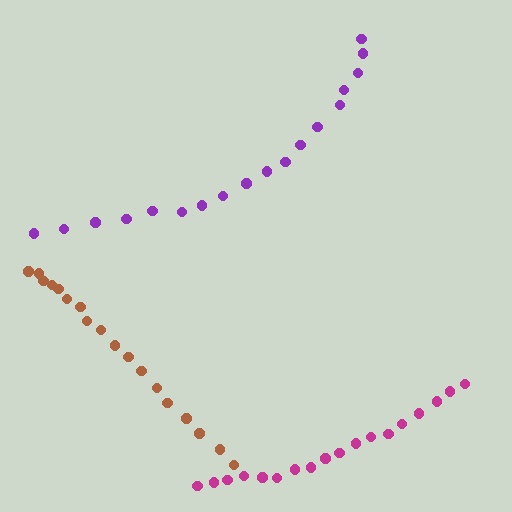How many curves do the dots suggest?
There are 3 distinct paths.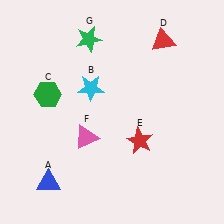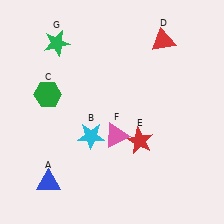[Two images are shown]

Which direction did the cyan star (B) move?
The cyan star (B) moved down.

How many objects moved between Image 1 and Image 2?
3 objects moved between the two images.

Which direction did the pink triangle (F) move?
The pink triangle (F) moved right.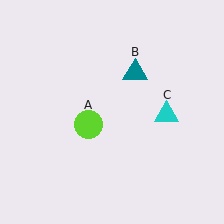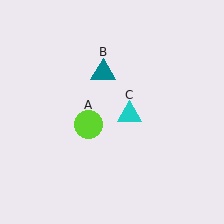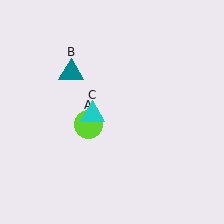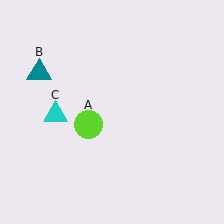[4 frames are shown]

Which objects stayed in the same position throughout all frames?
Lime circle (object A) remained stationary.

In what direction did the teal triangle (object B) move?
The teal triangle (object B) moved left.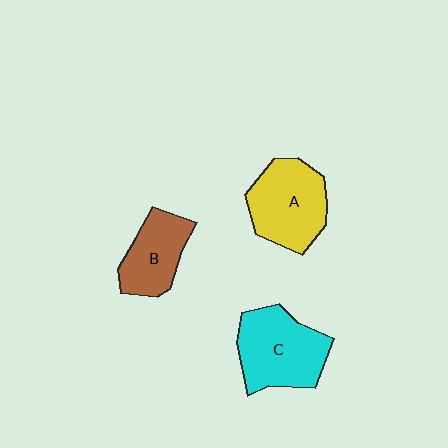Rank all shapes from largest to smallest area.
From largest to smallest: C (cyan), A (yellow), B (brown).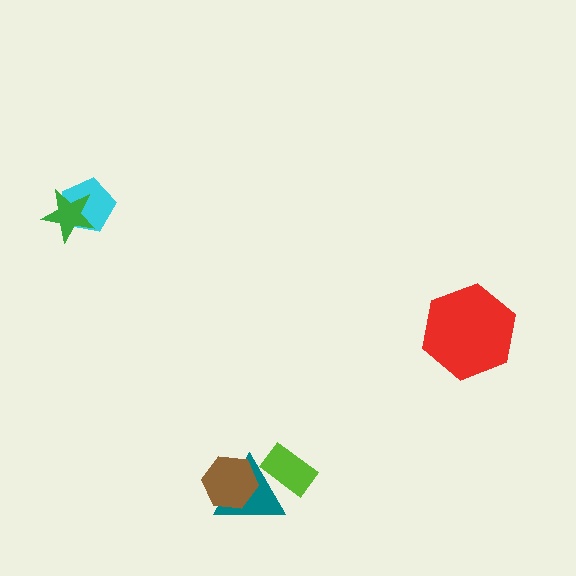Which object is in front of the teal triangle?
The brown hexagon is in front of the teal triangle.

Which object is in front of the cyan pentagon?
The green star is in front of the cyan pentagon.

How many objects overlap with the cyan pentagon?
1 object overlaps with the cyan pentagon.